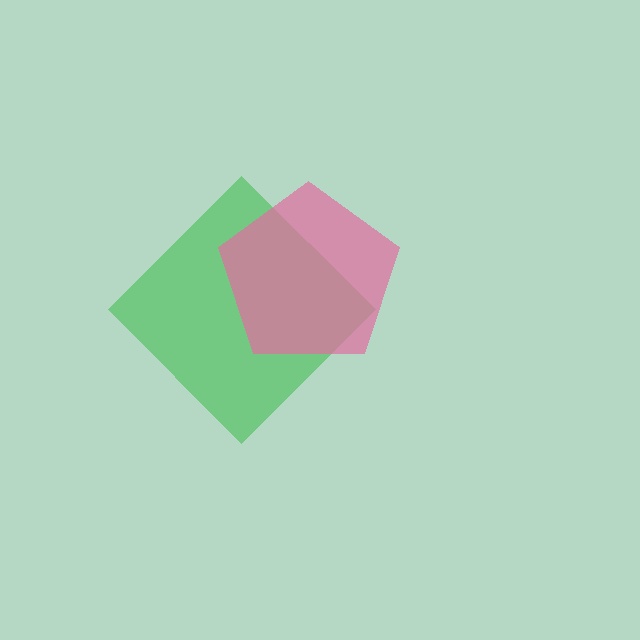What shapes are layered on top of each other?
The layered shapes are: a green diamond, a pink pentagon.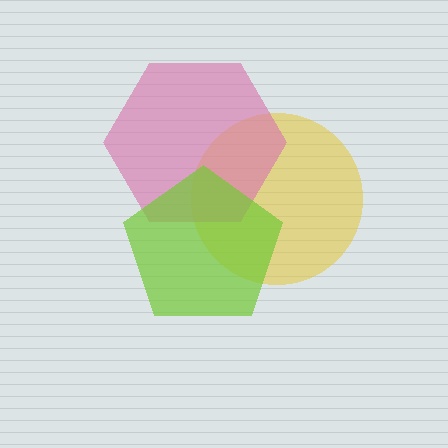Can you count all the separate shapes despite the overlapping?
Yes, there are 3 separate shapes.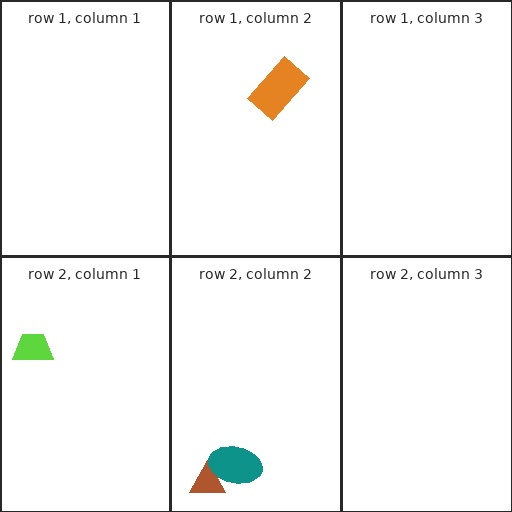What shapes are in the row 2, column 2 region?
The brown triangle, the teal ellipse.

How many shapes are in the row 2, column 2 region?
2.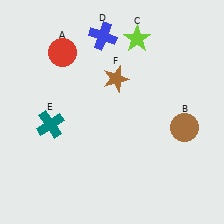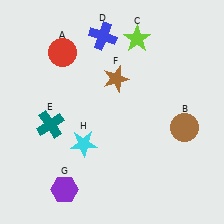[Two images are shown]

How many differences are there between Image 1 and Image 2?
There are 2 differences between the two images.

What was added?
A purple hexagon (G), a cyan star (H) were added in Image 2.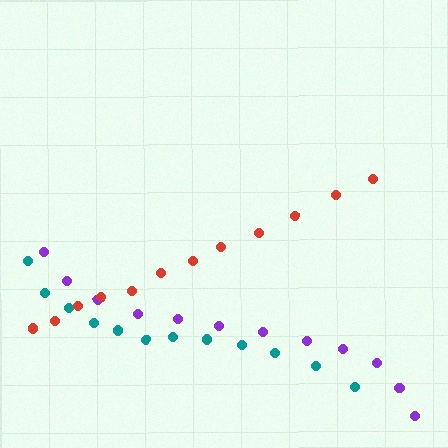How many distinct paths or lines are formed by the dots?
There are 3 distinct paths.